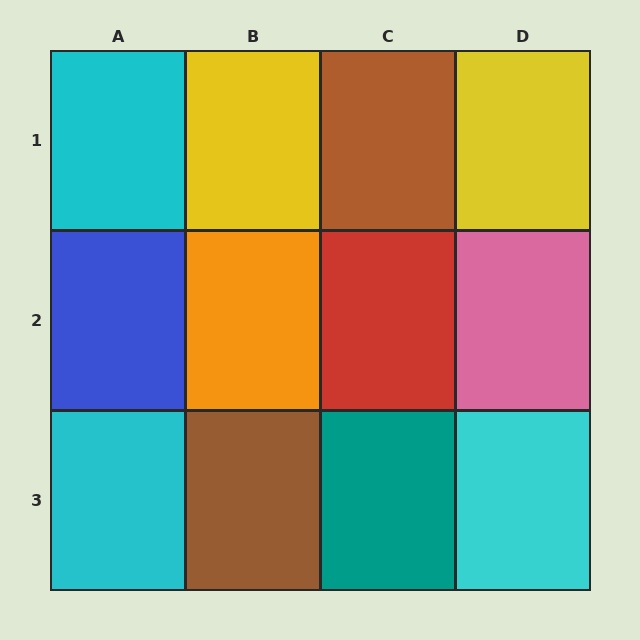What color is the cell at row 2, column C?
Red.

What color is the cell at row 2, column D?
Pink.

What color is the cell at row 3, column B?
Brown.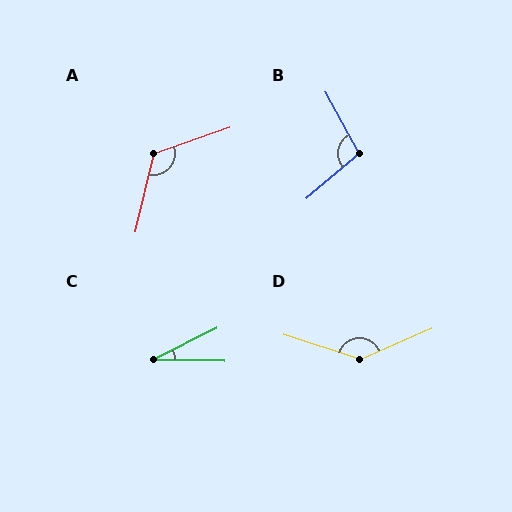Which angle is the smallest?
C, at approximately 27 degrees.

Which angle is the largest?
D, at approximately 138 degrees.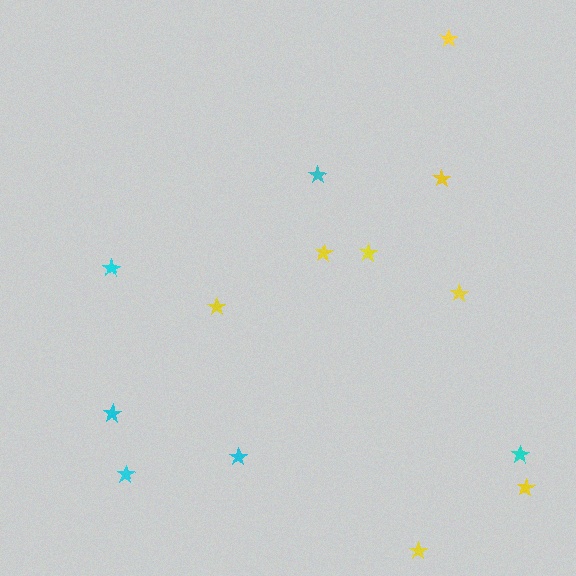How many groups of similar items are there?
There are 2 groups: one group of yellow stars (8) and one group of cyan stars (6).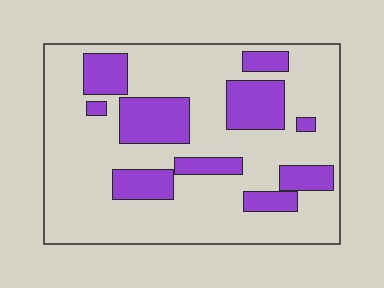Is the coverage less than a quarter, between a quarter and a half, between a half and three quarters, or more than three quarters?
Between a quarter and a half.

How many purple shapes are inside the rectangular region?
10.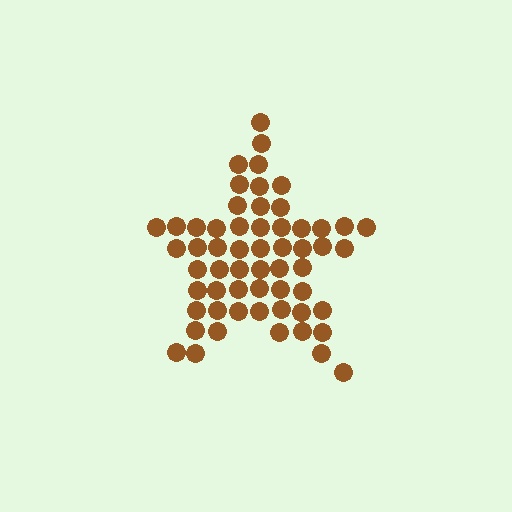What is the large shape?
The large shape is a star.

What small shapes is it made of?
It is made of small circles.